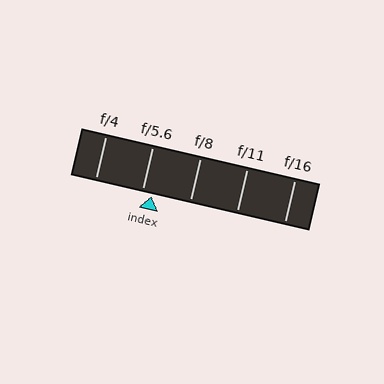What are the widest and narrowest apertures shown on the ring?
The widest aperture shown is f/4 and the narrowest is f/16.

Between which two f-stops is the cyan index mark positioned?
The index mark is between f/5.6 and f/8.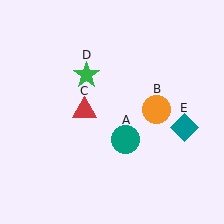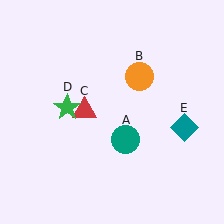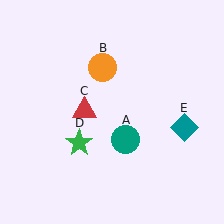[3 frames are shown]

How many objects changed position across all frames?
2 objects changed position: orange circle (object B), green star (object D).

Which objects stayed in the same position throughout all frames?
Teal circle (object A) and red triangle (object C) and teal diamond (object E) remained stationary.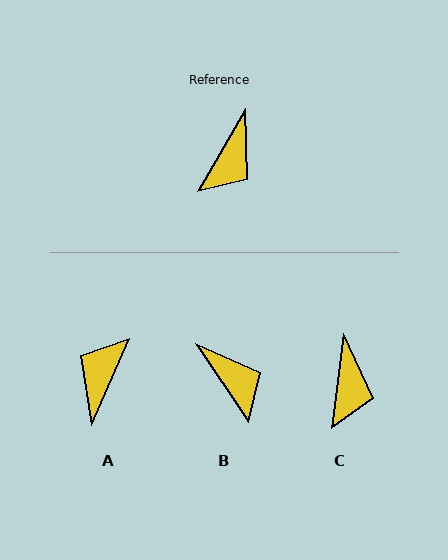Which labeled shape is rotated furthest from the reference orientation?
A, about 174 degrees away.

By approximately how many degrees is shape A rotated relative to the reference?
Approximately 174 degrees clockwise.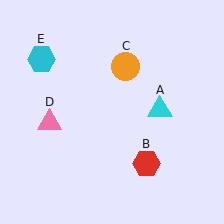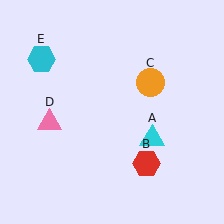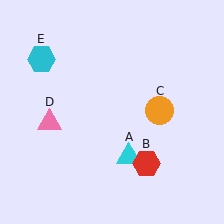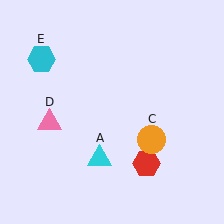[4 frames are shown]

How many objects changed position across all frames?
2 objects changed position: cyan triangle (object A), orange circle (object C).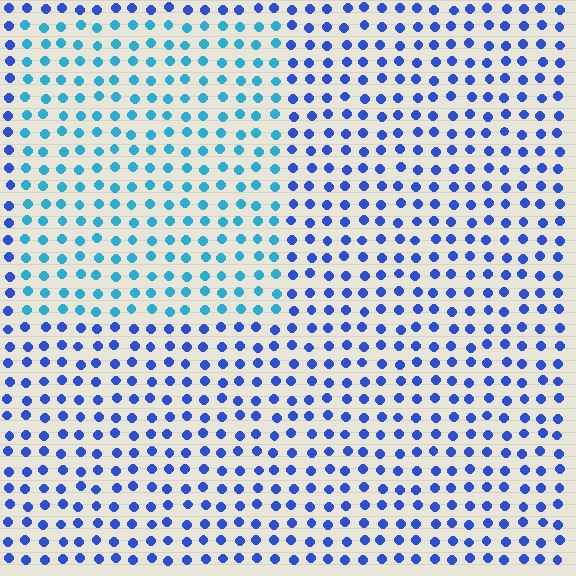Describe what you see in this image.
The image is filled with small blue elements in a uniform arrangement. A rectangle-shaped region is visible where the elements are tinted to a slightly different hue, forming a subtle color boundary.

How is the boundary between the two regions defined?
The boundary is defined purely by a slight shift in hue (about 35 degrees). Spacing, size, and orientation are identical on both sides.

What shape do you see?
I see a rectangle.